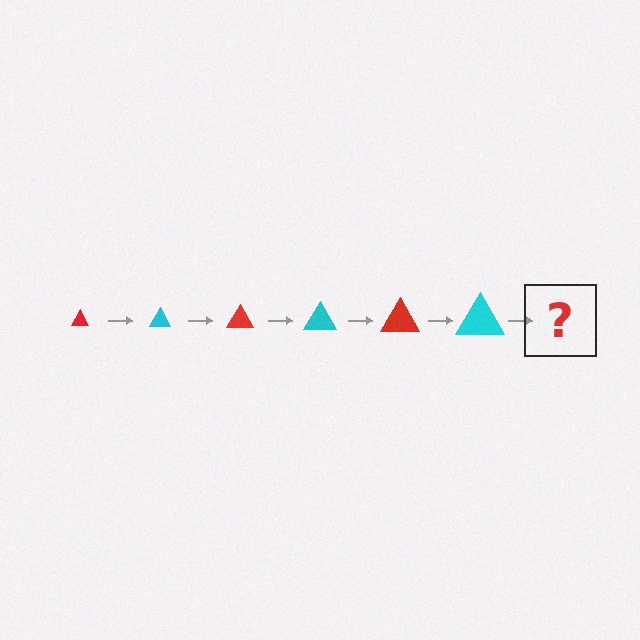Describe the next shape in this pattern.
It should be a red triangle, larger than the previous one.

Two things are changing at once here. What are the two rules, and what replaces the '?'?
The two rules are that the triangle grows larger each step and the color cycles through red and cyan. The '?' should be a red triangle, larger than the previous one.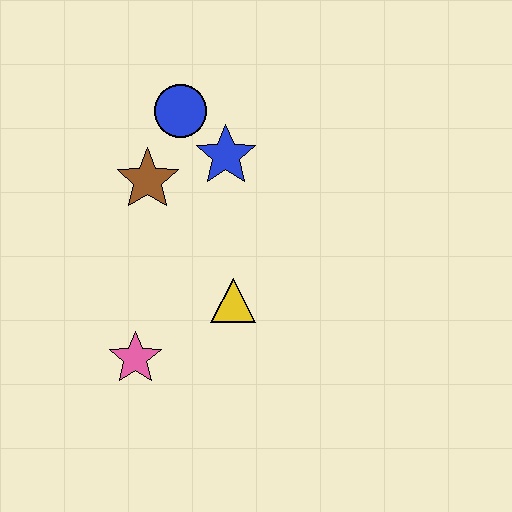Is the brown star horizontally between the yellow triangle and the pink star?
Yes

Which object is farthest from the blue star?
The pink star is farthest from the blue star.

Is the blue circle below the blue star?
No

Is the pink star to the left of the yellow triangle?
Yes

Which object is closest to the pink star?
The yellow triangle is closest to the pink star.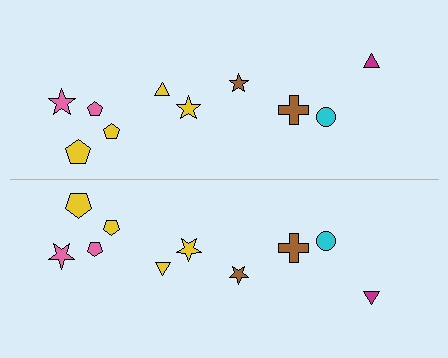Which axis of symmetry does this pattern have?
The pattern has a horizontal axis of symmetry running through the center of the image.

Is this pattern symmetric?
Yes, this pattern has bilateral (reflection) symmetry.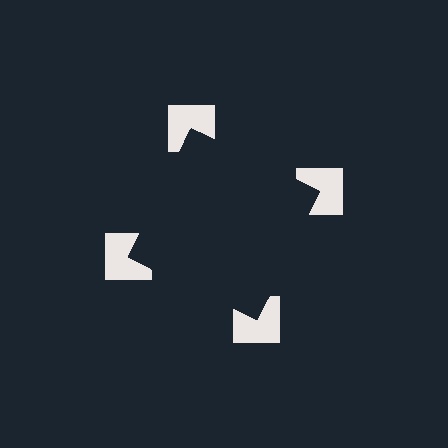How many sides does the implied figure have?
4 sides.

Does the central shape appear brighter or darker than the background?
It typically appears slightly darker than the background, even though no actual brightness change is drawn.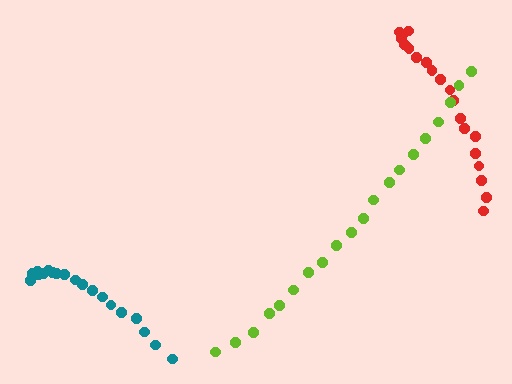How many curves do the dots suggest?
There are 3 distinct paths.